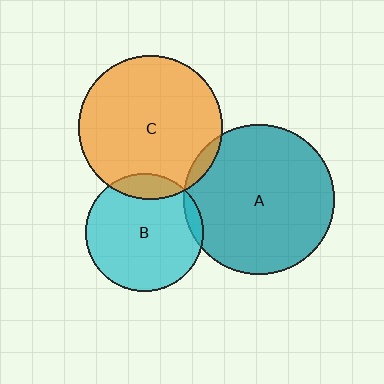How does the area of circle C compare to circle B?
Approximately 1.5 times.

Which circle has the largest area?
Circle A (teal).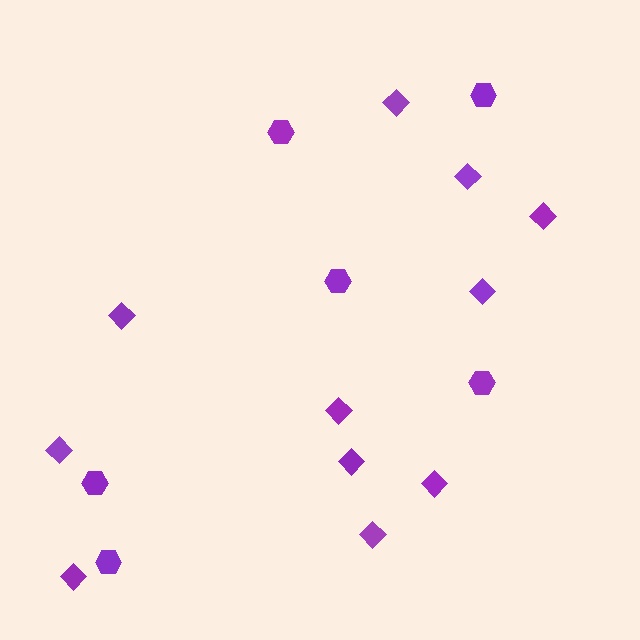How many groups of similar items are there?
There are 2 groups: one group of hexagons (6) and one group of diamonds (11).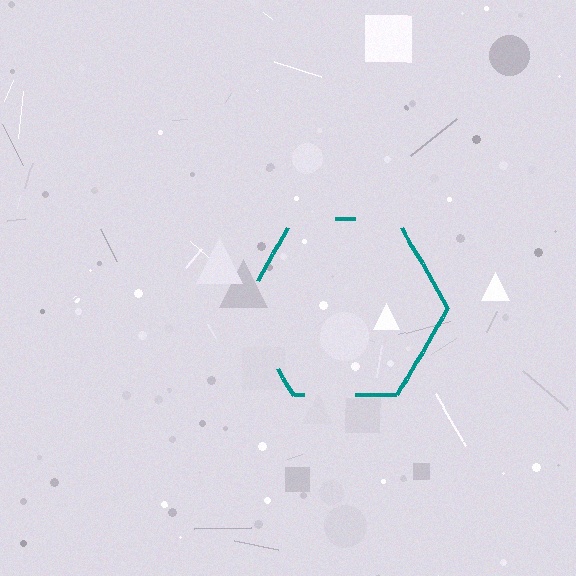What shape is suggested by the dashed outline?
The dashed outline suggests a hexagon.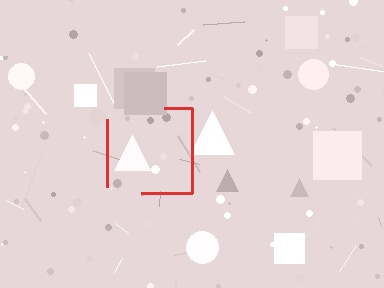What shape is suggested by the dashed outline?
The dashed outline suggests a square.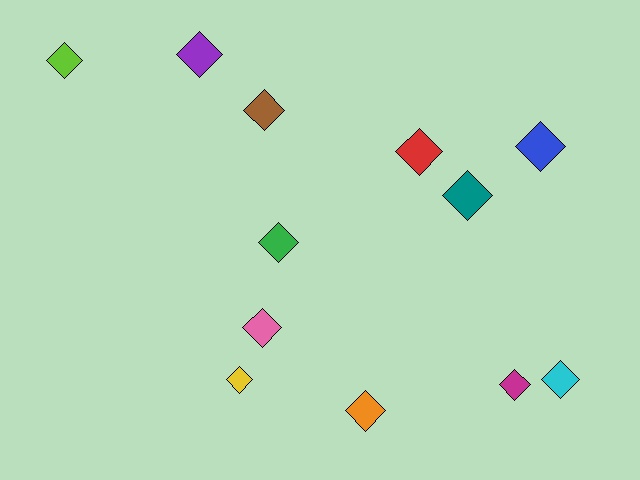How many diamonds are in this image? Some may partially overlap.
There are 12 diamonds.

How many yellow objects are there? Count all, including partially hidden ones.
There is 1 yellow object.